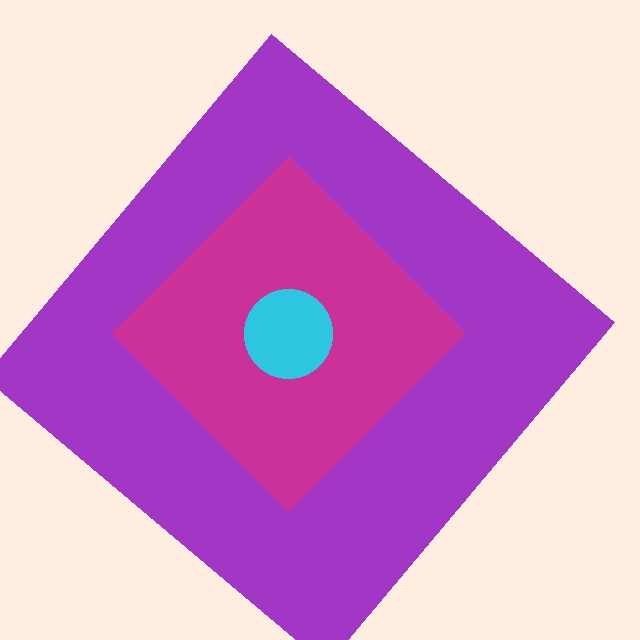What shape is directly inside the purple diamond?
The magenta diamond.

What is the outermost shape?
The purple diamond.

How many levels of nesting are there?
3.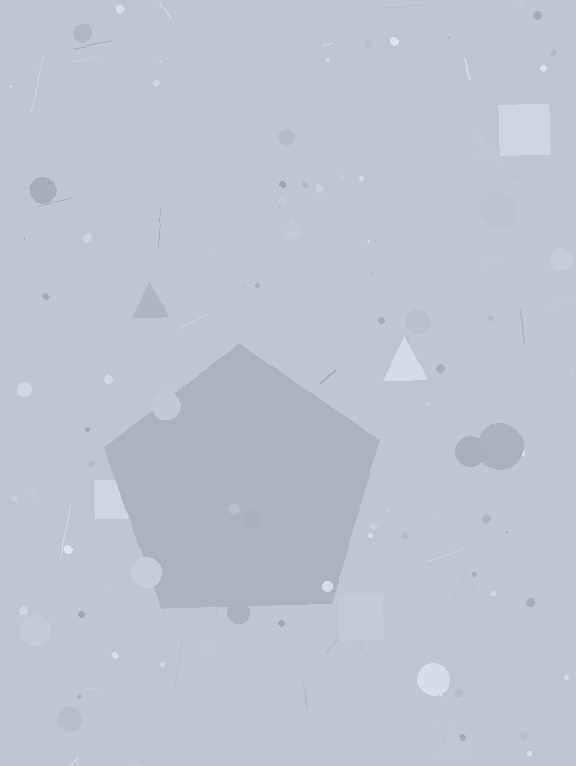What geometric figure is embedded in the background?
A pentagon is embedded in the background.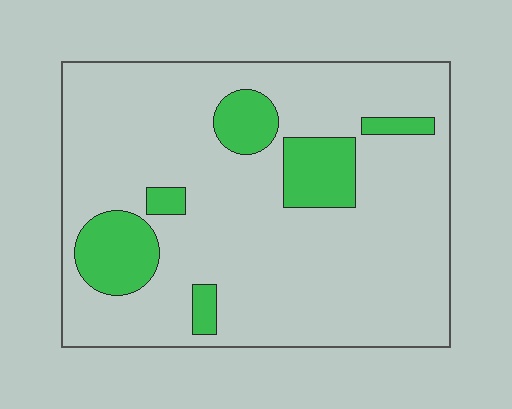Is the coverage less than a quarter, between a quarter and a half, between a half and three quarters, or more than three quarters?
Less than a quarter.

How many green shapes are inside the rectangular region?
6.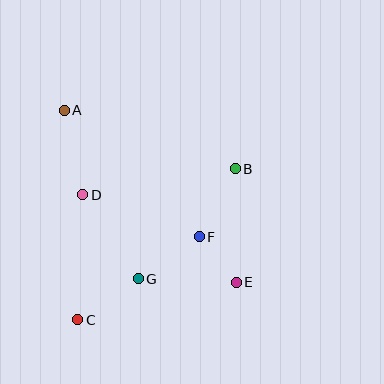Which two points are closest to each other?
Points E and F are closest to each other.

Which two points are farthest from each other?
Points A and E are farthest from each other.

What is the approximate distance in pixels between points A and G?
The distance between A and G is approximately 184 pixels.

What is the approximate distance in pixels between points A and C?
The distance between A and C is approximately 210 pixels.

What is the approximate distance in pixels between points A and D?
The distance between A and D is approximately 87 pixels.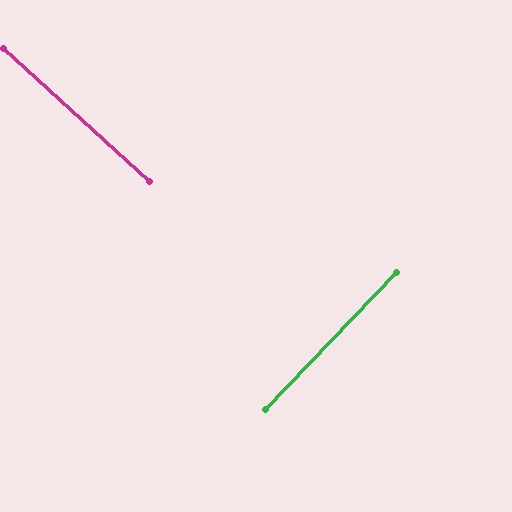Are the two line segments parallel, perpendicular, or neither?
Perpendicular — they meet at approximately 89°.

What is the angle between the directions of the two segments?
Approximately 89 degrees.